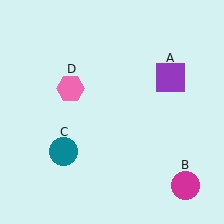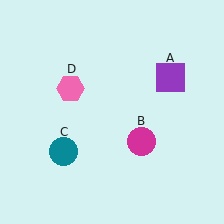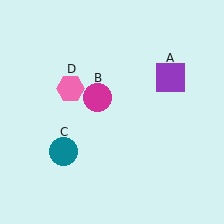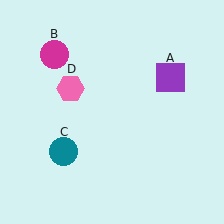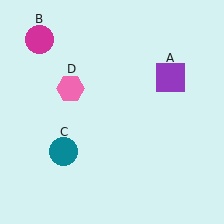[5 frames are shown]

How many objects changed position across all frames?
1 object changed position: magenta circle (object B).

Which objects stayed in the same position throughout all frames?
Purple square (object A) and teal circle (object C) and pink hexagon (object D) remained stationary.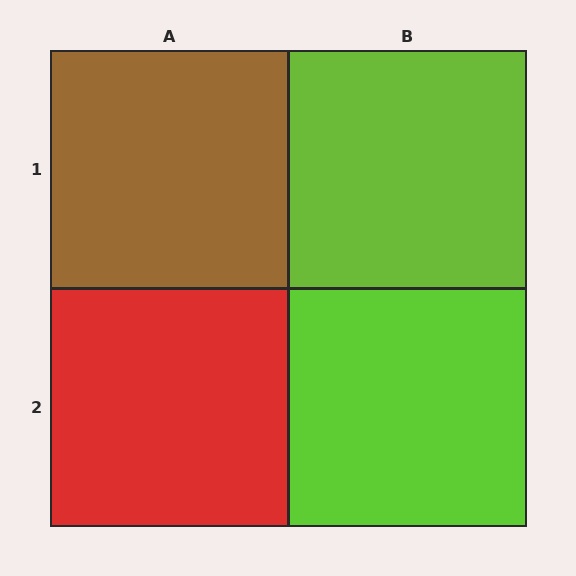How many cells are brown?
1 cell is brown.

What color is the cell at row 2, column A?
Red.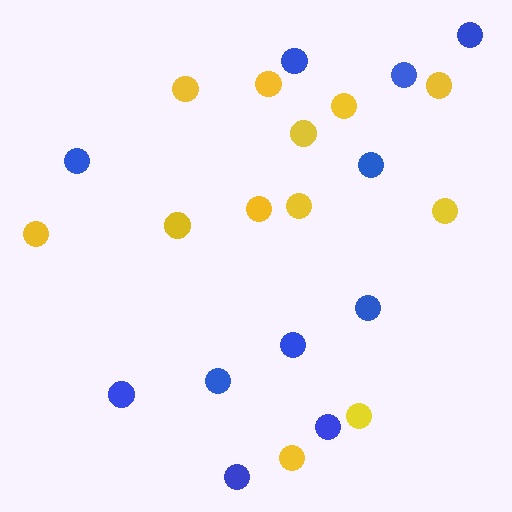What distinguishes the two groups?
There are 2 groups: one group of yellow circles (12) and one group of blue circles (11).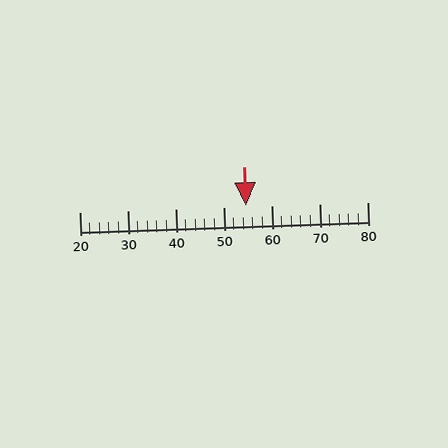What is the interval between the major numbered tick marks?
The major tick marks are spaced 10 units apart.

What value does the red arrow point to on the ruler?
The red arrow points to approximately 55.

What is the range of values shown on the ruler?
The ruler shows values from 20 to 80.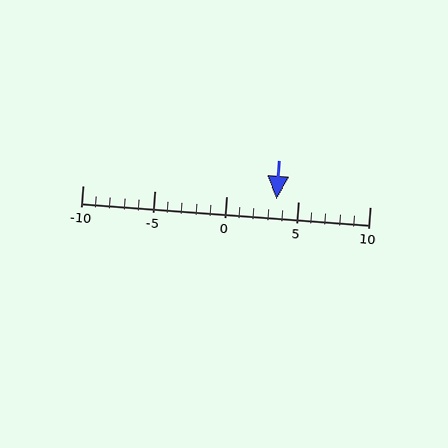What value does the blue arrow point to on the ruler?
The blue arrow points to approximately 4.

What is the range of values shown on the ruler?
The ruler shows values from -10 to 10.